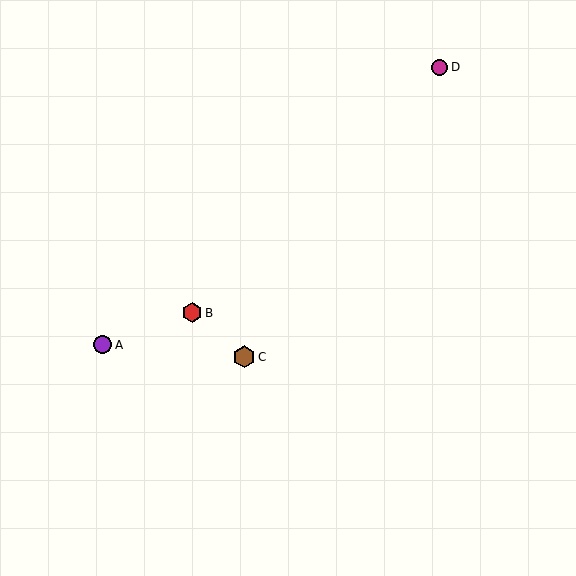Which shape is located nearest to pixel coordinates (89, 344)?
The purple circle (labeled A) at (103, 345) is nearest to that location.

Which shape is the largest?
The brown hexagon (labeled C) is the largest.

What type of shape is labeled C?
Shape C is a brown hexagon.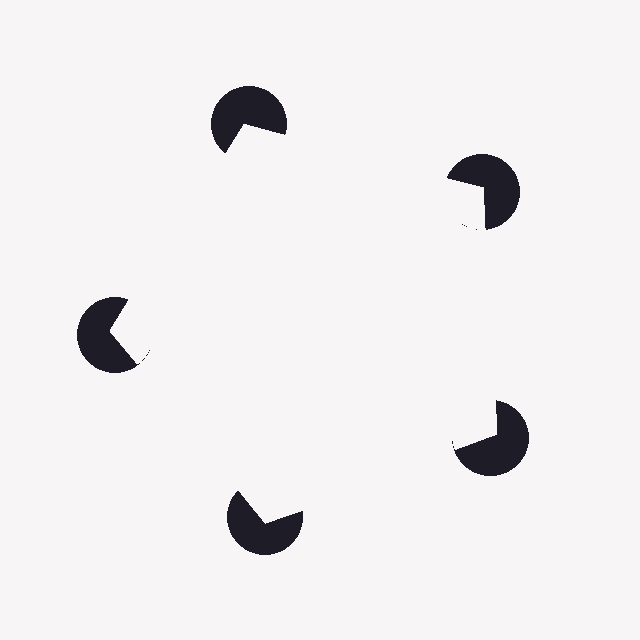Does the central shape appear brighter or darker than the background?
It typically appears slightly brighter than the background, even though no actual brightness change is drawn.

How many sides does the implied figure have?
5 sides.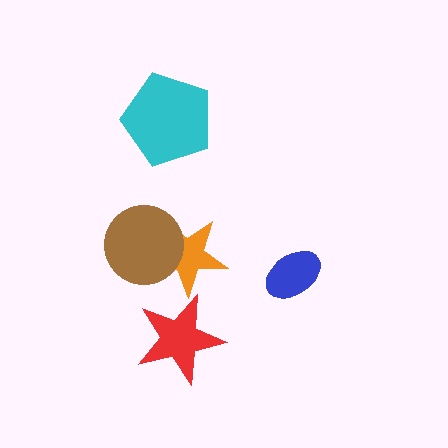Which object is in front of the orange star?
The brown circle is in front of the orange star.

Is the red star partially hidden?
No, no other shape covers it.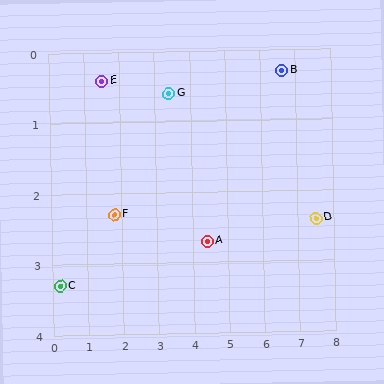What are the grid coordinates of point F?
Point F is at approximately (1.8, 2.3).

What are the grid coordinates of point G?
Point G is at approximately (3.4, 0.6).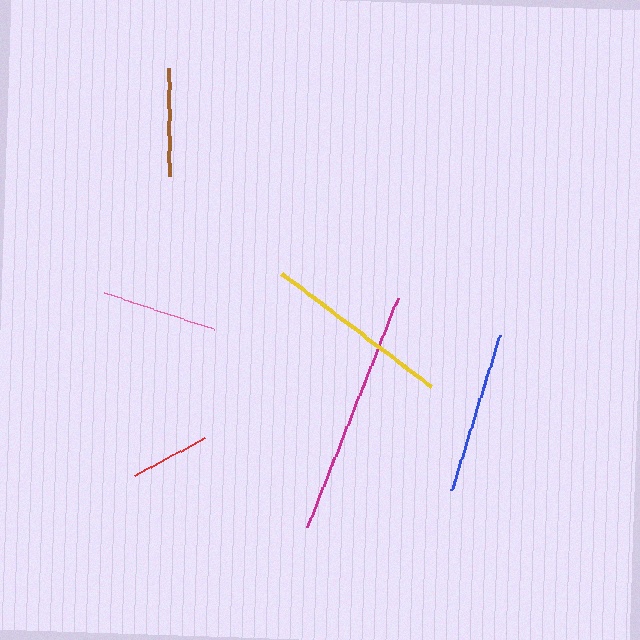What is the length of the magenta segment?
The magenta segment is approximately 246 pixels long.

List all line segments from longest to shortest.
From longest to shortest: magenta, yellow, blue, pink, brown, red.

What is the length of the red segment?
The red segment is approximately 80 pixels long.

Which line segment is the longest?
The magenta line is the longest at approximately 246 pixels.